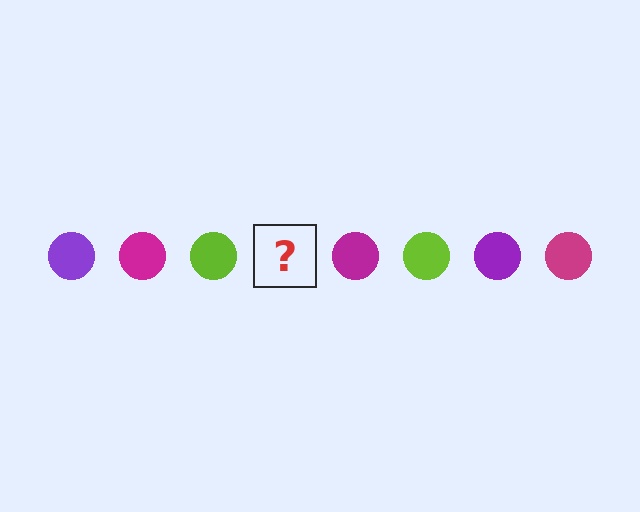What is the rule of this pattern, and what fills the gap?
The rule is that the pattern cycles through purple, magenta, lime circles. The gap should be filled with a purple circle.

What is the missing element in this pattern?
The missing element is a purple circle.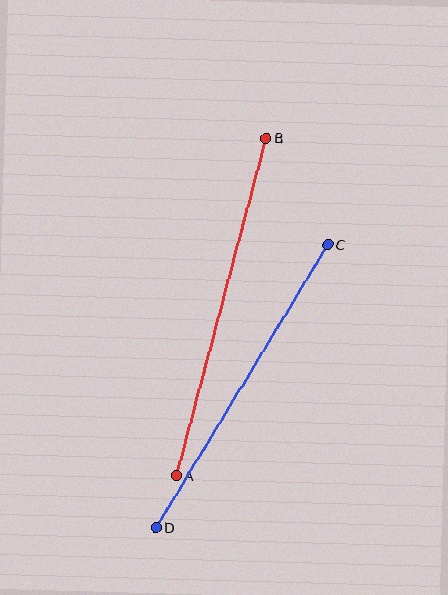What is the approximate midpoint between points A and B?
The midpoint is at approximately (221, 307) pixels.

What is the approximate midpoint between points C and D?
The midpoint is at approximately (242, 386) pixels.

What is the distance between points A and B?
The distance is approximately 349 pixels.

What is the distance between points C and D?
The distance is approximately 331 pixels.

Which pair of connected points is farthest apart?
Points A and B are farthest apart.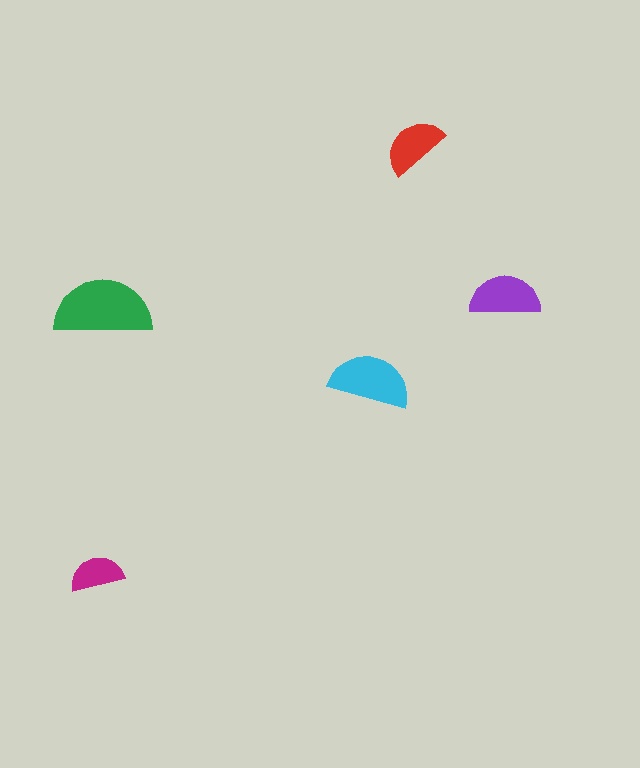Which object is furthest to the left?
The magenta semicircle is leftmost.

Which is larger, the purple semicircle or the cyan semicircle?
The cyan one.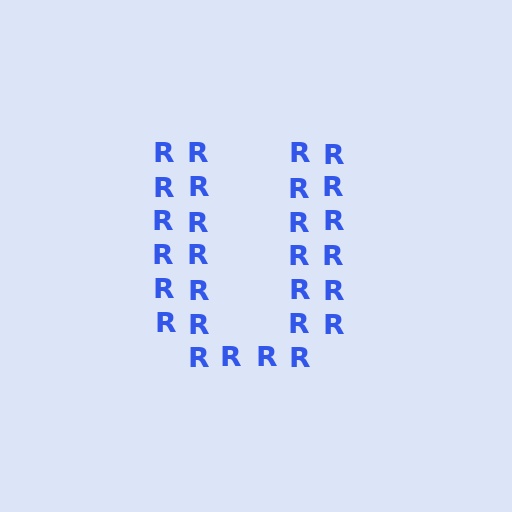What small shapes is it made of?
It is made of small letter R's.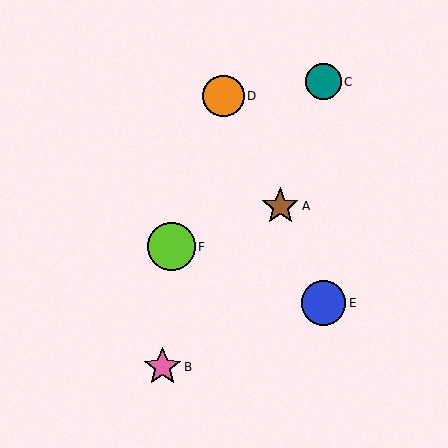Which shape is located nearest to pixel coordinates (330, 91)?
The teal circle (labeled C) at (324, 82) is nearest to that location.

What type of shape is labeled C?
Shape C is a teal circle.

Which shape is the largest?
The lime circle (labeled F) is the largest.